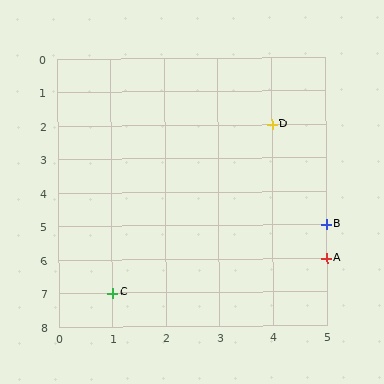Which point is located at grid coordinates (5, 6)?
Point A is at (5, 6).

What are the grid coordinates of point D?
Point D is at grid coordinates (4, 2).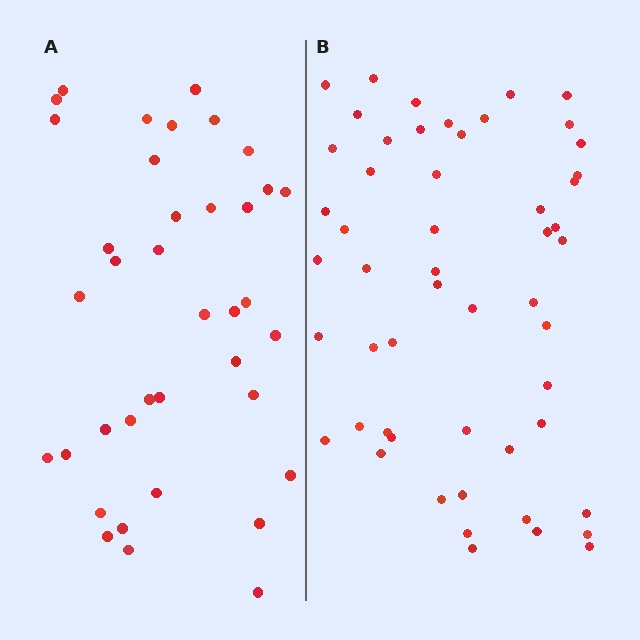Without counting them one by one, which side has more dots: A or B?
Region B (the right region) has more dots.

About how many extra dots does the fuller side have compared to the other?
Region B has approximately 15 more dots than region A.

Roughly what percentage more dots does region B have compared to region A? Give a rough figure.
About 40% more.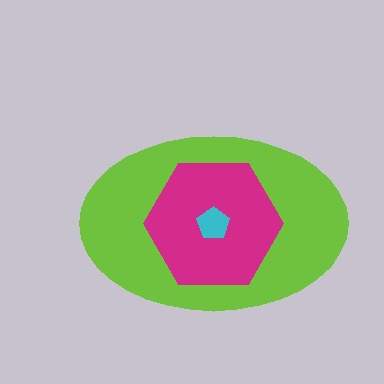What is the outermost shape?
The lime ellipse.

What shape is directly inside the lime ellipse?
The magenta hexagon.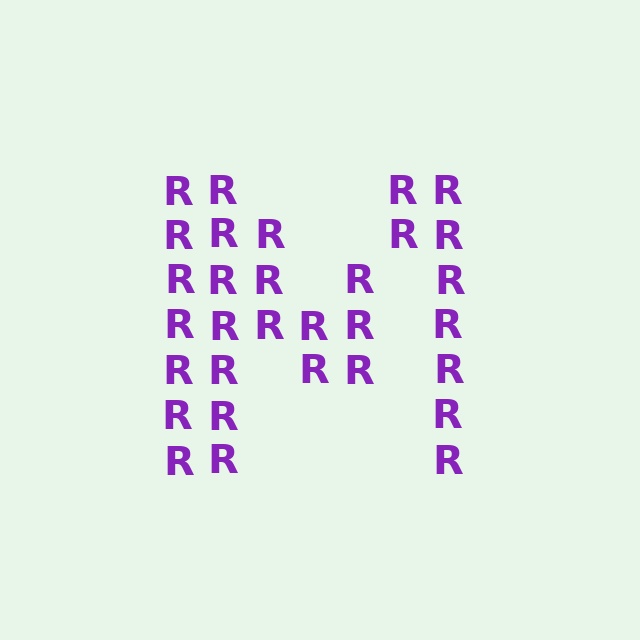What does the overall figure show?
The overall figure shows the letter M.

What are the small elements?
The small elements are letter R's.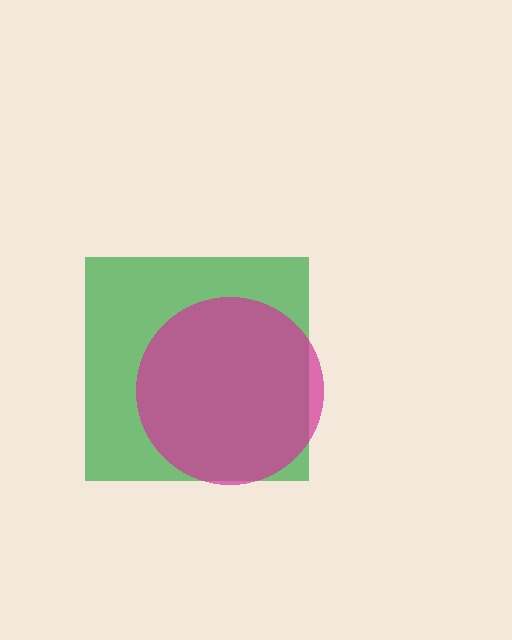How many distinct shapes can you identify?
There are 2 distinct shapes: a green square, a magenta circle.